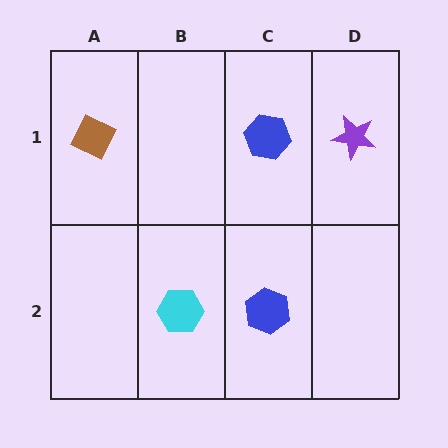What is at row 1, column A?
A brown diamond.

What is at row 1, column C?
A blue hexagon.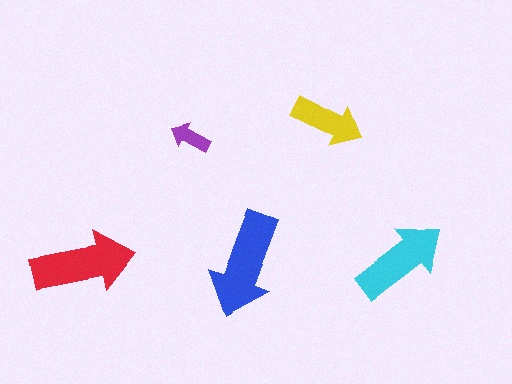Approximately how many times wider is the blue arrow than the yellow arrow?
About 1.5 times wider.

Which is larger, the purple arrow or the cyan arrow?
The cyan one.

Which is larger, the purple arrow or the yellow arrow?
The yellow one.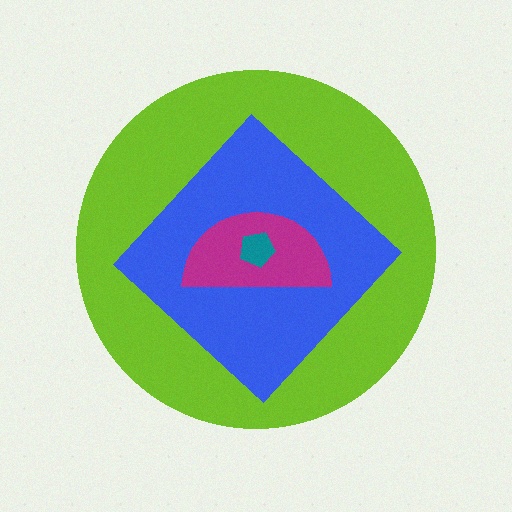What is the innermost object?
The teal pentagon.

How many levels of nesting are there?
4.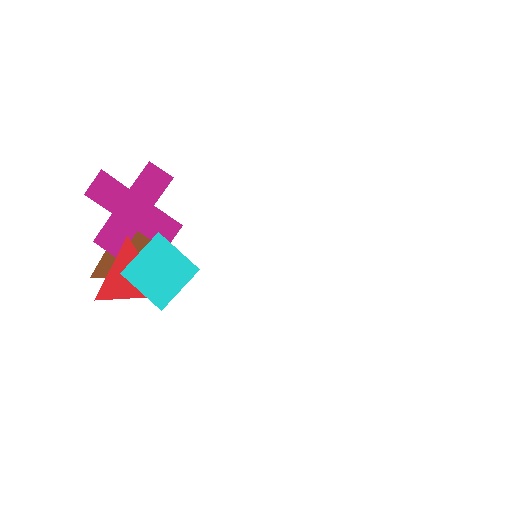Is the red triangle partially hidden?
Yes, it is partially covered by another shape.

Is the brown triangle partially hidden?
Yes, it is partially covered by another shape.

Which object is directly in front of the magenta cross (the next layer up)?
The red triangle is directly in front of the magenta cross.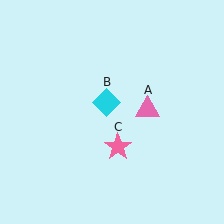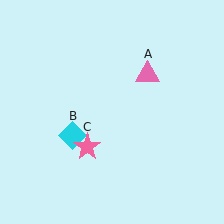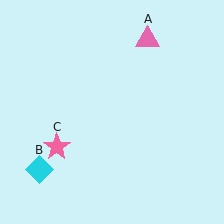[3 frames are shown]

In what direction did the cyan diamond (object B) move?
The cyan diamond (object B) moved down and to the left.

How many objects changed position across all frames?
3 objects changed position: pink triangle (object A), cyan diamond (object B), pink star (object C).